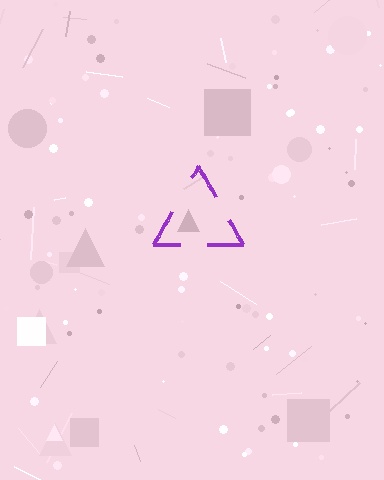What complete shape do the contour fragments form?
The contour fragments form a triangle.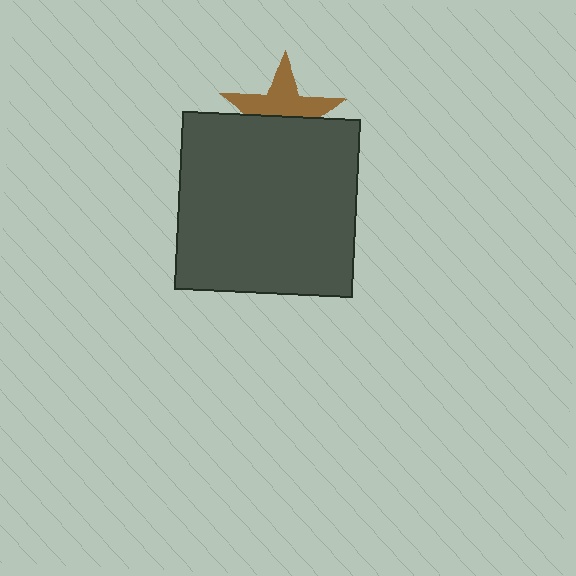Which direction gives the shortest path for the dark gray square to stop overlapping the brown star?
Moving down gives the shortest separation.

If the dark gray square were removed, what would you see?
You would see the complete brown star.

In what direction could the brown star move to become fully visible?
The brown star could move up. That would shift it out from behind the dark gray square entirely.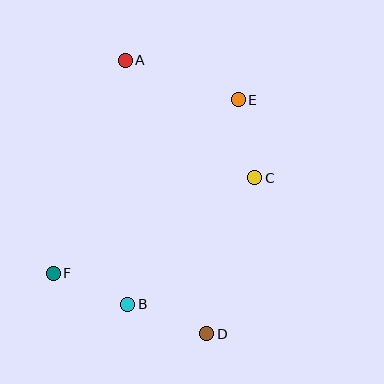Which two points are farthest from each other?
Points A and D are farthest from each other.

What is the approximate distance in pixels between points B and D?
The distance between B and D is approximately 85 pixels.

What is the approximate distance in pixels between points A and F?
The distance between A and F is approximately 225 pixels.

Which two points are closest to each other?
Points C and E are closest to each other.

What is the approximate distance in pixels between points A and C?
The distance between A and C is approximately 175 pixels.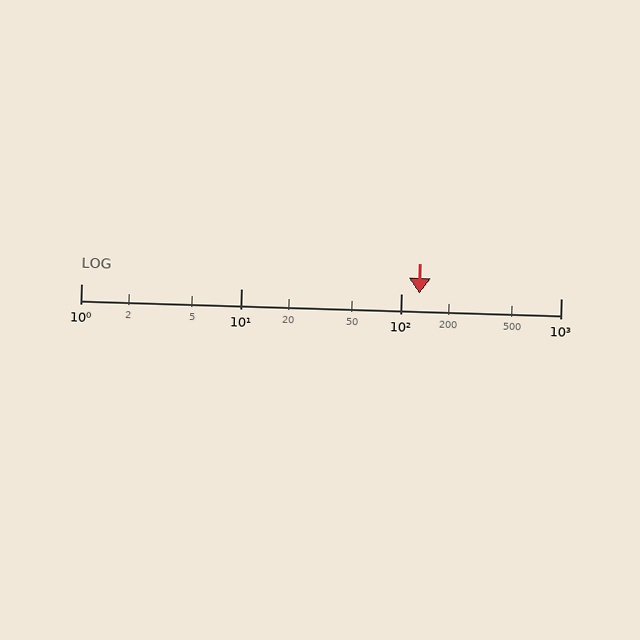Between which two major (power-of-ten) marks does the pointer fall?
The pointer is between 100 and 1000.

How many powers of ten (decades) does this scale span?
The scale spans 3 decades, from 1 to 1000.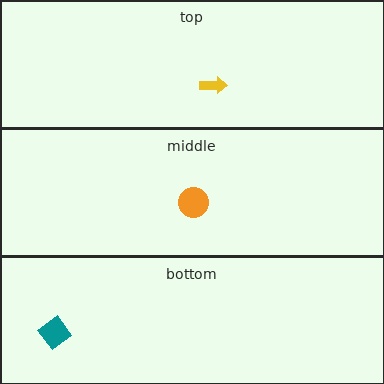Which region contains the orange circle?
The middle region.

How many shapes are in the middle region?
1.